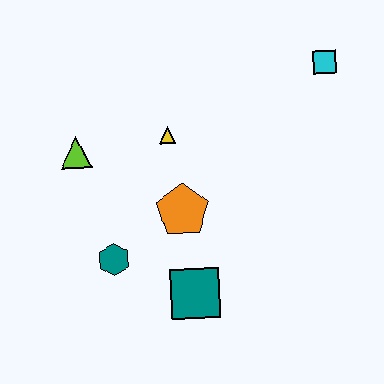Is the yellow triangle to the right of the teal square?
No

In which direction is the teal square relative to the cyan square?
The teal square is below the cyan square.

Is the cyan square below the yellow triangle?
No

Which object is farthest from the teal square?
The cyan square is farthest from the teal square.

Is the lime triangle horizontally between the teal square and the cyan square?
No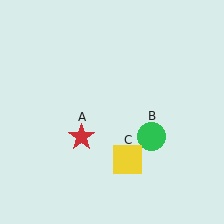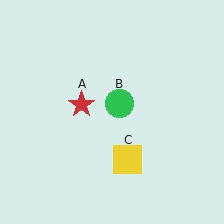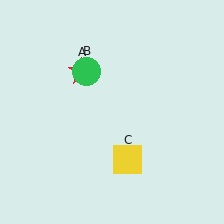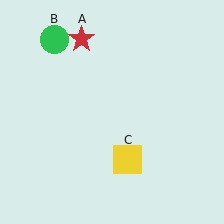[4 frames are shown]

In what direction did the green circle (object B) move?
The green circle (object B) moved up and to the left.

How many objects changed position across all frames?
2 objects changed position: red star (object A), green circle (object B).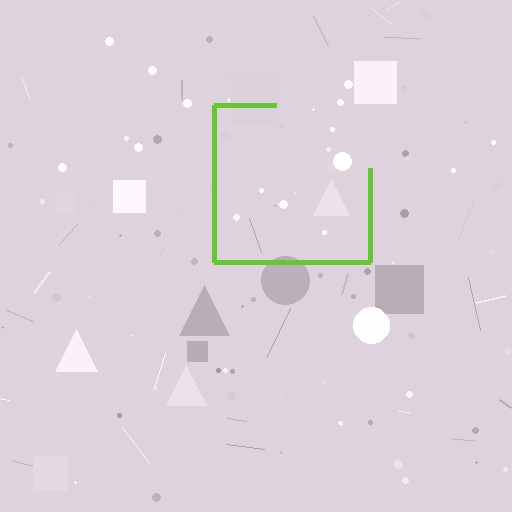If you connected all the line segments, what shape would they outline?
They would outline a square.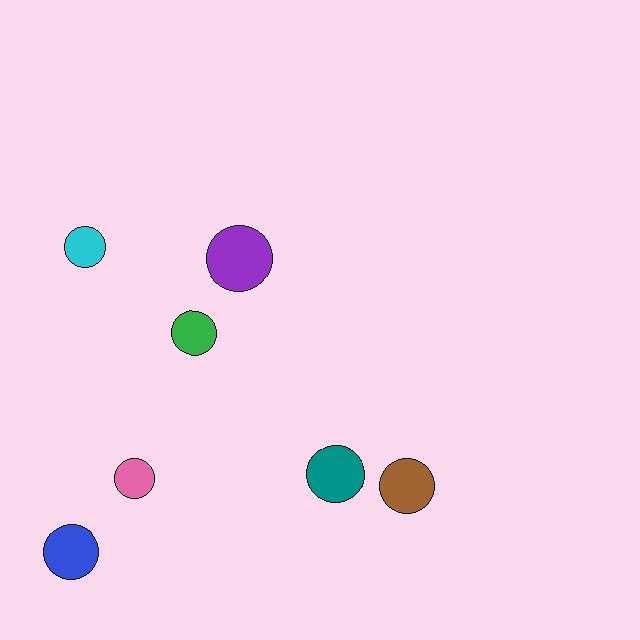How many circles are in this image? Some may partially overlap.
There are 7 circles.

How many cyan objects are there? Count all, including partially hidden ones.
There is 1 cyan object.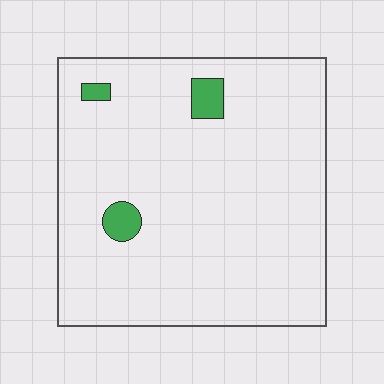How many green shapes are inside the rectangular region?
3.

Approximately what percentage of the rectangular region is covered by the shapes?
Approximately 5%.